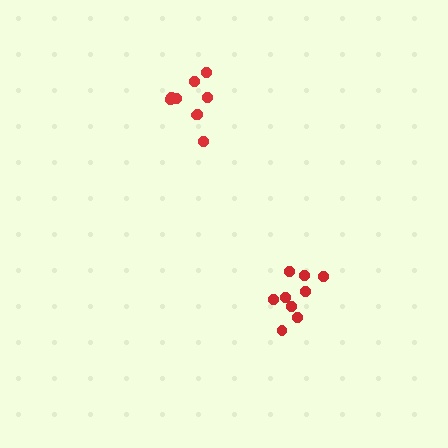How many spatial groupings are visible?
There are 2 spatial groupings.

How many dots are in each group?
Group 1: 9 dots, Group 2: 9 dots (18 total).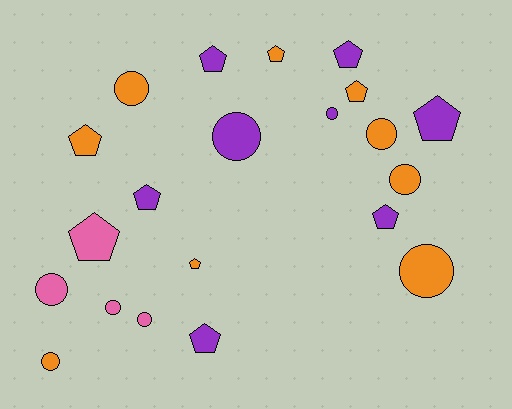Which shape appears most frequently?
Pentagon, with 11 objects.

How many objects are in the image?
There are 21 objects.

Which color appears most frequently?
Orange, with 9 objects.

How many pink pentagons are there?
There is 1 pink pentagon.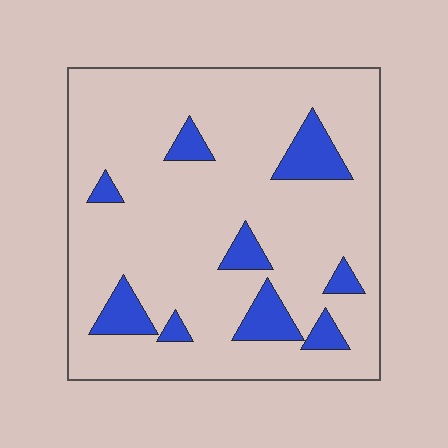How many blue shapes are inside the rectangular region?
9.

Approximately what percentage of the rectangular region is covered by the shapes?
Approximately 15%.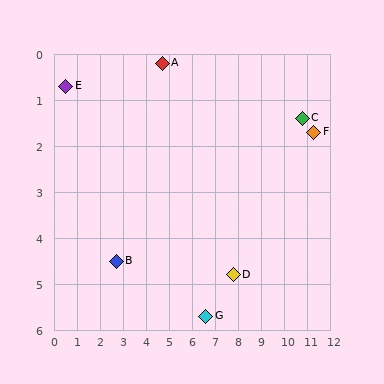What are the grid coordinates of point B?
Point B is at approximately (2.7, 4.5).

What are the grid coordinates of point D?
Point D is at approximately (7.8, 4.8).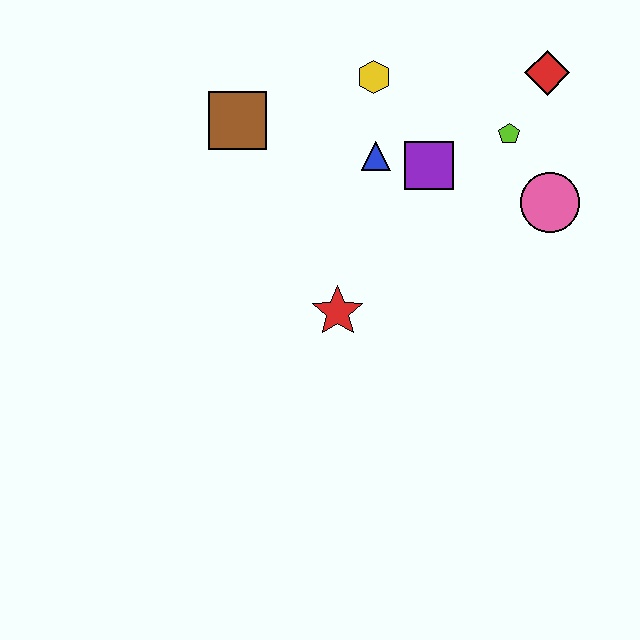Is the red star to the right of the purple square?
No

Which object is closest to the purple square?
The blue triangle is closest to the purple square.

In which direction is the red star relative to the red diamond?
The red star is below the red diamond.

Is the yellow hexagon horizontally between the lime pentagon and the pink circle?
No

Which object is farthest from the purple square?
The brown square is farthest from the purple square.